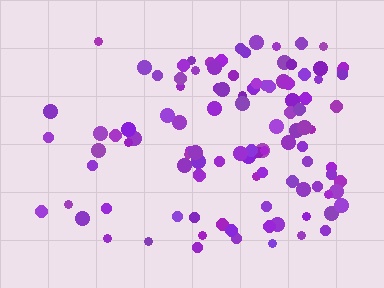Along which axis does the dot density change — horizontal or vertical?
Horizontal.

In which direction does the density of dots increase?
From left to right, with the right side densest.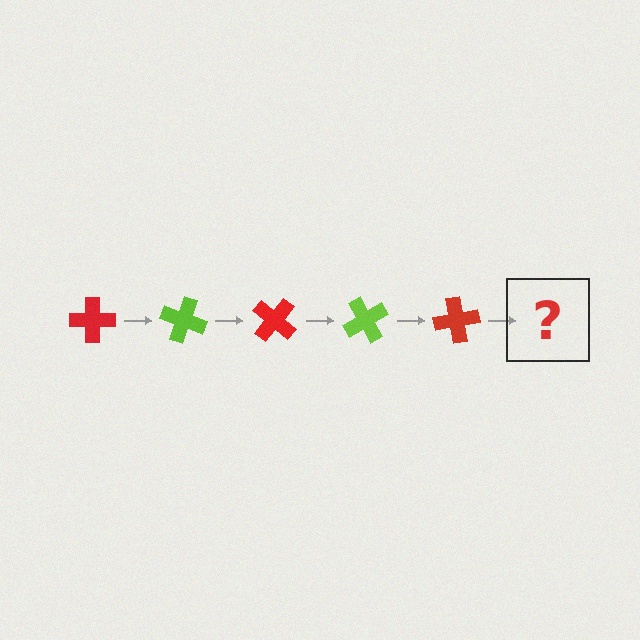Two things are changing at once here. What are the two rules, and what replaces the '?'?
The two rules are that it rotates 20 degrees each step and the color cycles through red and lime. The '?' should be a lime cross, rotated 100 degrees from the start.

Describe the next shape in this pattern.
It should be a lime cross, rotated 100 degrees from the start.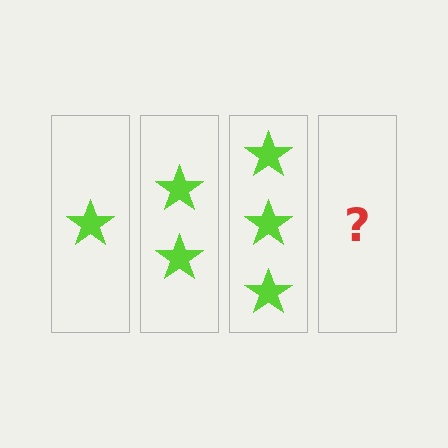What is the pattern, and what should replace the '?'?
The pattern is that each step adds one more star. The '?' should be 4 stars.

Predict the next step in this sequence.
The next step is 4 stars.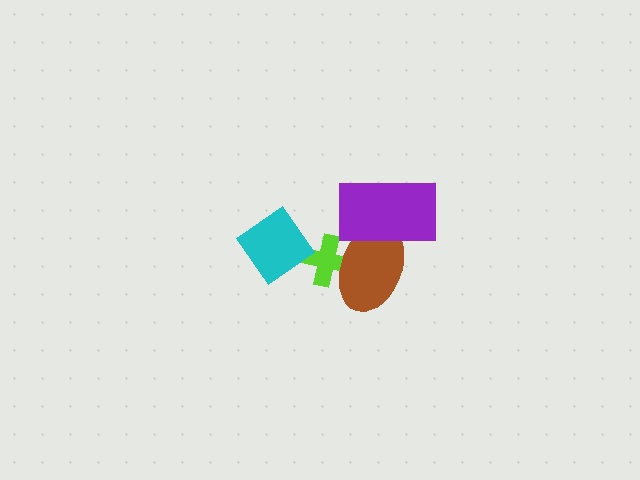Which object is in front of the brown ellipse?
The purple rectangle is in front of the brown ellipse.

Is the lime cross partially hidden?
Yes, it is partially covered by another shape.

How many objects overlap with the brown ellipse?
2 objects overlap with the brown ellipse.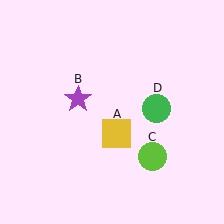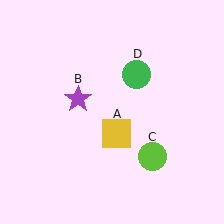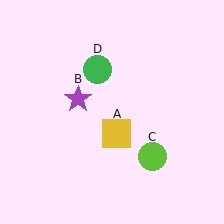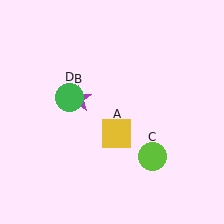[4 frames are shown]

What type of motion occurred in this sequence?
The green circle (object D) rotated counterclockwise around the center of the scene.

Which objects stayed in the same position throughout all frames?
Yellow square (object A) and purple star (object B) and lime circle (object C) remained stationary.